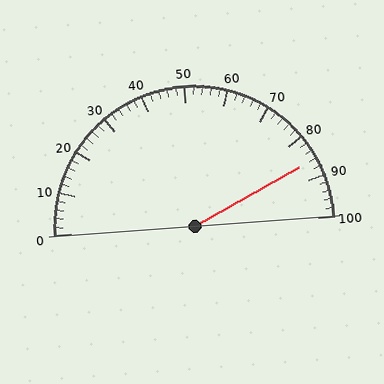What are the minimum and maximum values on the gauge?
The gauge ranges from 0 to 100.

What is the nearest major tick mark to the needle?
The nearest major tick mark is 90.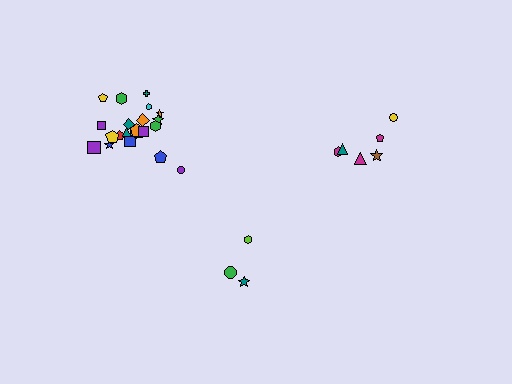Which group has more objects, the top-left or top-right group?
The top-left group.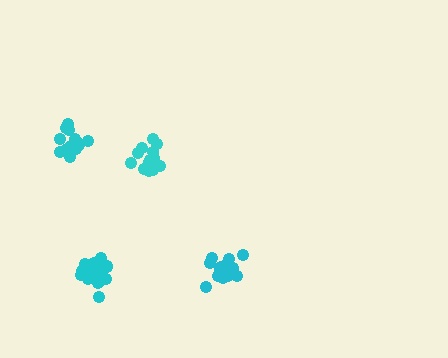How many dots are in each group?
Group 1: 14 dots, Group 2: 15 dots, Group 3: 18 dots, Group 4: 19 dots (66 total).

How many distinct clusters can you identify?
There are 4 distinct clusters.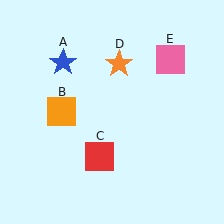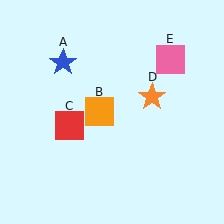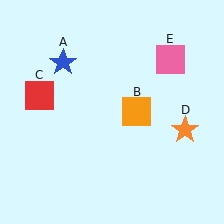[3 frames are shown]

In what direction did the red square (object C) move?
The red square (object C) moved up and to the left.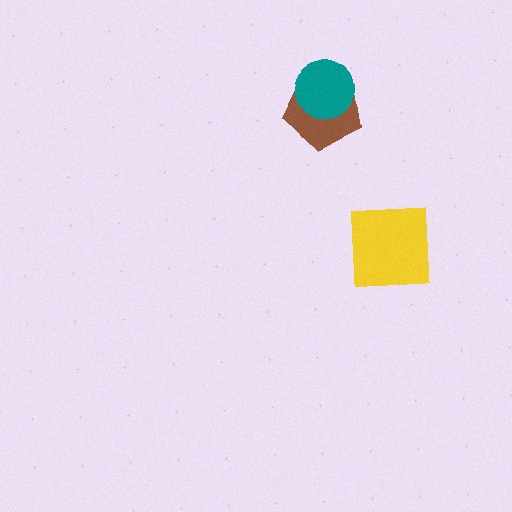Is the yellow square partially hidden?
No, no other shape covers it.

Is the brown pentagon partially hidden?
Yes, it is partially covered by another shape.